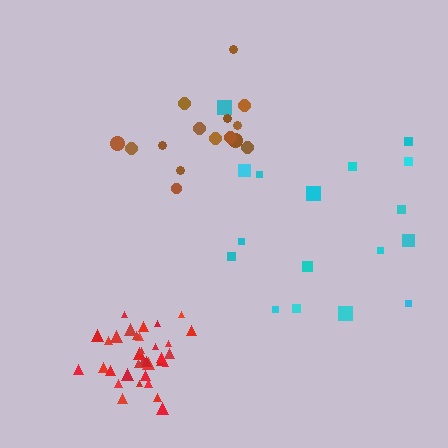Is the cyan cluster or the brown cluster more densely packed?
Brown.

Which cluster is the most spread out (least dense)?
Cyan.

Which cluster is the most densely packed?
Red.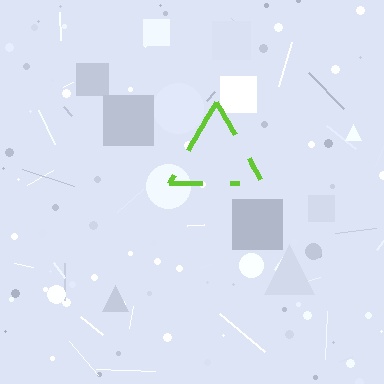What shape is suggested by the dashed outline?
The dashed outline suggests a triangle.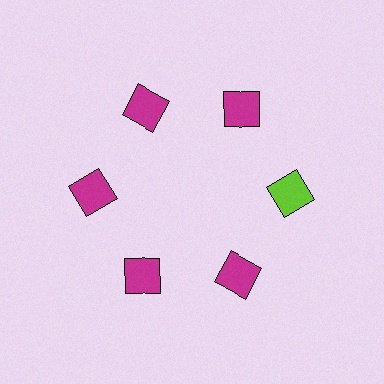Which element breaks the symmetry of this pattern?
The lime square at roughly the 3 o'clock position breaks the symmetry. All other shapes are magenta squares.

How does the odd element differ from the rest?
It has a different color: lime instead of magenta.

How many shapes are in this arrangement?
There are 6 shapes arranged in a ring pattern.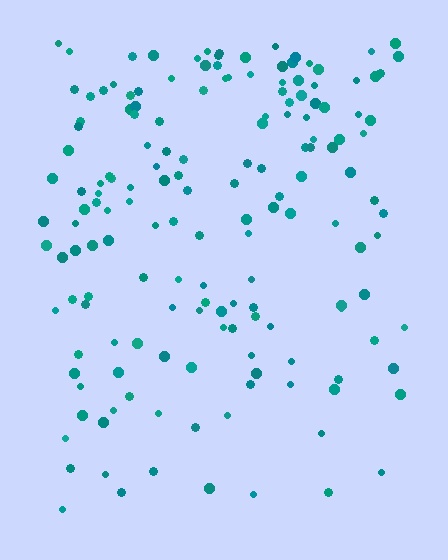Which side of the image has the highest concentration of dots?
The top.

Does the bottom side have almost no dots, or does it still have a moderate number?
Still a moderate number, just noticeably fewer than the top.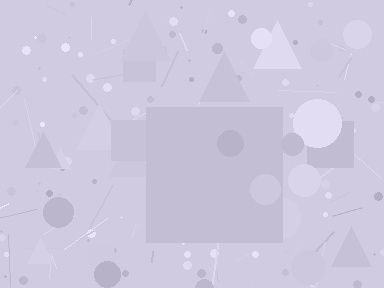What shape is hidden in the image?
A square is hidden in the image.